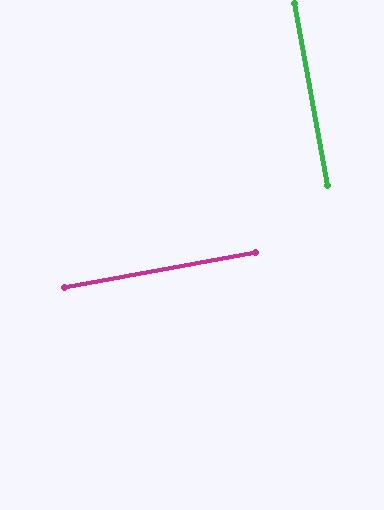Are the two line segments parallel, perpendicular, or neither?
Perpendicular — they meet at approximately 90°.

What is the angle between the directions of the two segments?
Approximately 90 degrees.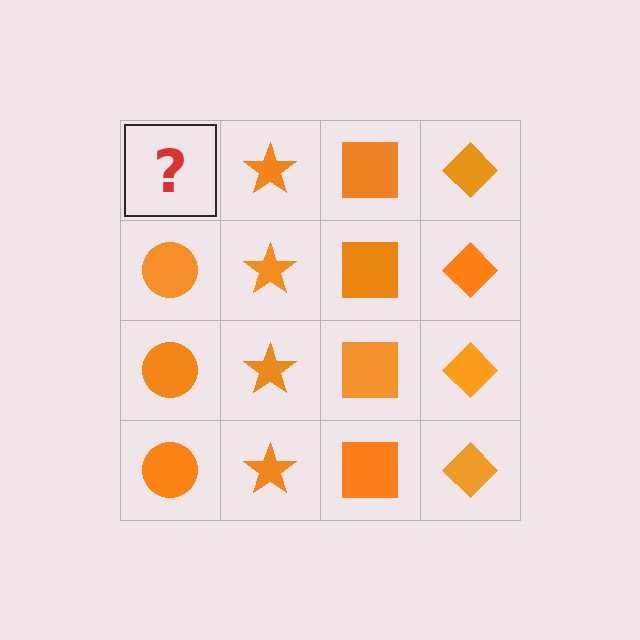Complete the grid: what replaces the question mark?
The question mark should be replaced with an orange circle.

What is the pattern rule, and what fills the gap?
The rule is that each column has a consistent shape. The gap should be filled with an orange circle.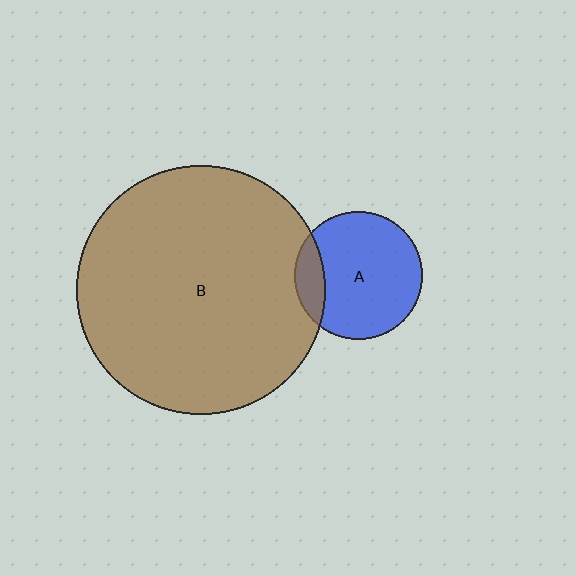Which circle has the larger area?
Circle B (brown).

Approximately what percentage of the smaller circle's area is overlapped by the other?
Approximately 15%.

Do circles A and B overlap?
Yes.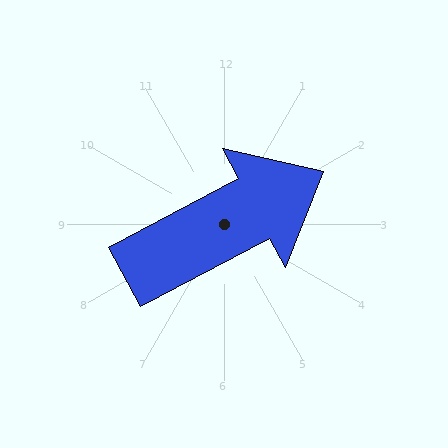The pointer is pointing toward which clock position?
Roughly 2 o'clock.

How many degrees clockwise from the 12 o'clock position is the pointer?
Approximately 62 degrees.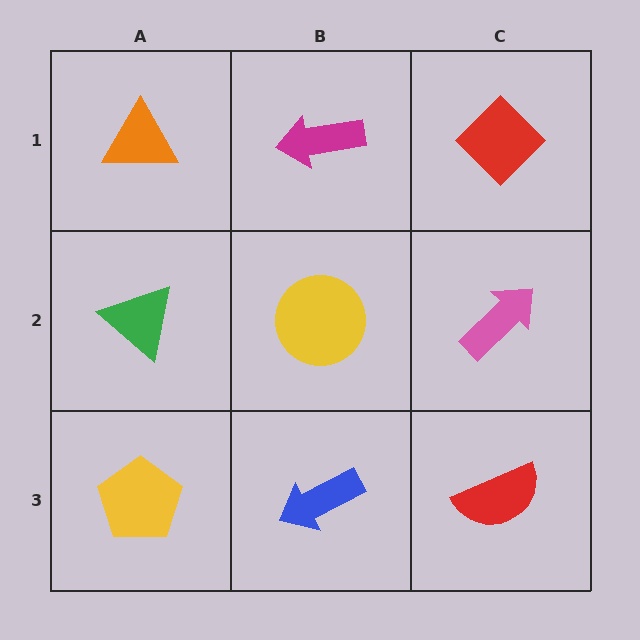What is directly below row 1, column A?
A green triangle.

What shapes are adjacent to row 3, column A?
A green triangle (row 2, column A), a blue arrow (row 3, column B).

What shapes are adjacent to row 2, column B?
A magenta arrow (row 1, column B), a blue arrow (row 3, column B), a green triangle (row 2, column A), a pink arrow (row 2, column C).